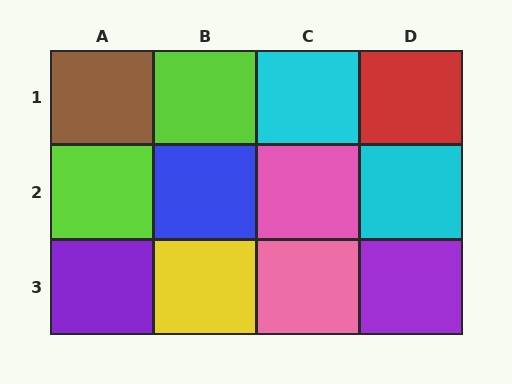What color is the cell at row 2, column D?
Cyan.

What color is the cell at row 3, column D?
Purple.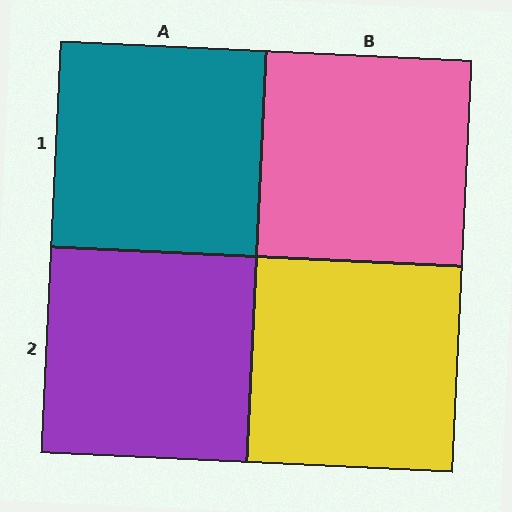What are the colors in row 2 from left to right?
Purple, yellow.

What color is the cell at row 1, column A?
Teal.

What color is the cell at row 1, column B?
Pink.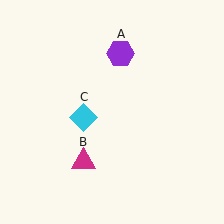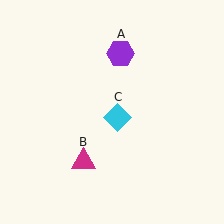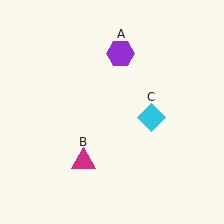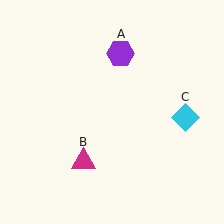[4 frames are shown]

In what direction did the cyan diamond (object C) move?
The cyan diamond (object C) moved right.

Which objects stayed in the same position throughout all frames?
Purple hexagon (object A) and magenta triangle (object B) remained stationary.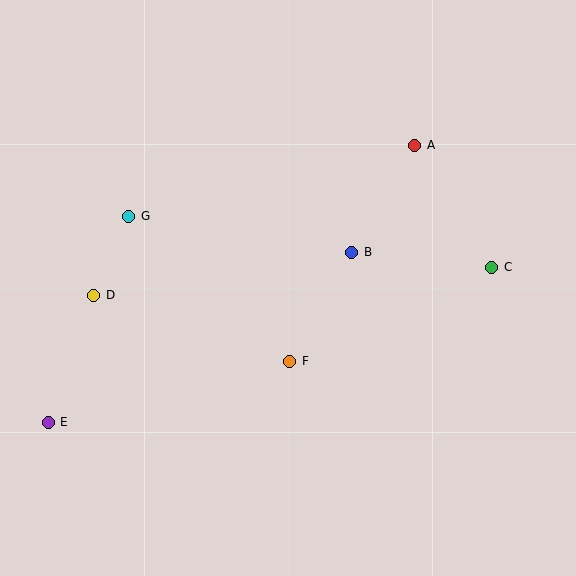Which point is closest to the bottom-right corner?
Point C is closest to the bottom-right corner.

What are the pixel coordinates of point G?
Point G is at (129, 216).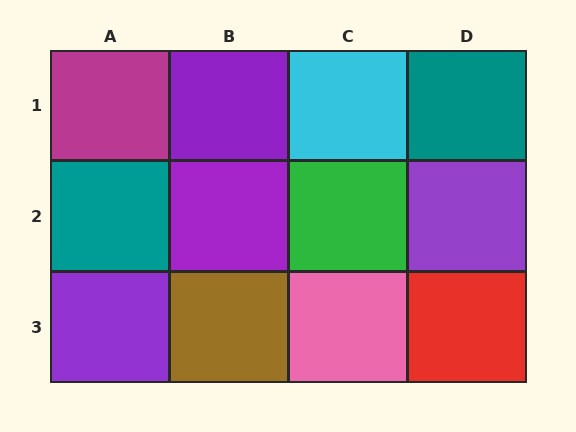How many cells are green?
1 cell is green.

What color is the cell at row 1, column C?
Cyan.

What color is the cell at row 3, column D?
Red.